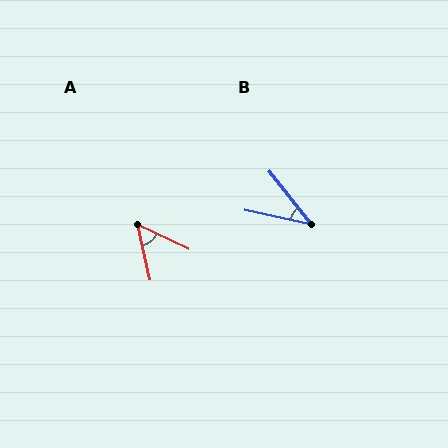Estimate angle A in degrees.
Approximately 52 degrees.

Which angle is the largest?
A, at approximately 52 degrees.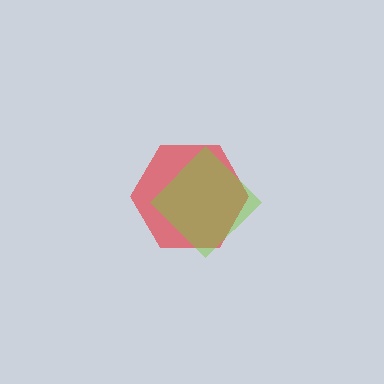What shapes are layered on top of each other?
The layered shapes are: a red hexagon, a lime diamond.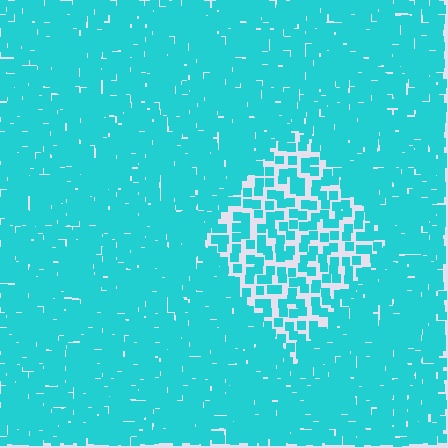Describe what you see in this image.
The image contains small cyan elements arranged at two different densities. A diamond-shaped region is visible where the elements are less densely packed than the surrounding area.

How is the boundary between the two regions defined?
The boundary is defined by a change in element density (approximately 2.3x ratio). All elements are the same color, size, and shape.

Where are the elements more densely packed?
The elements are more densely packed outside the diamond boundary.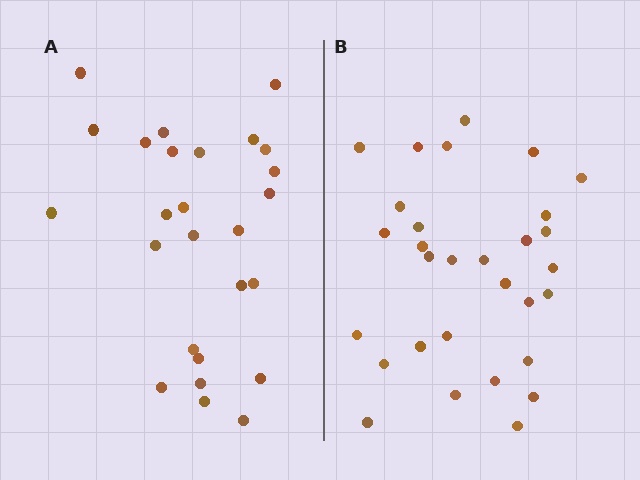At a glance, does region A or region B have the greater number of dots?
Region B (the right region) has more dots.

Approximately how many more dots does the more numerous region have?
Region B has about 4 more dots than region A.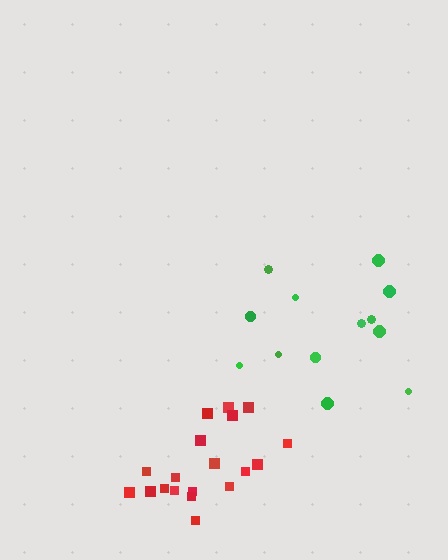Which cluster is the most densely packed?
Red.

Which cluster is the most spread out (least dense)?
Green.